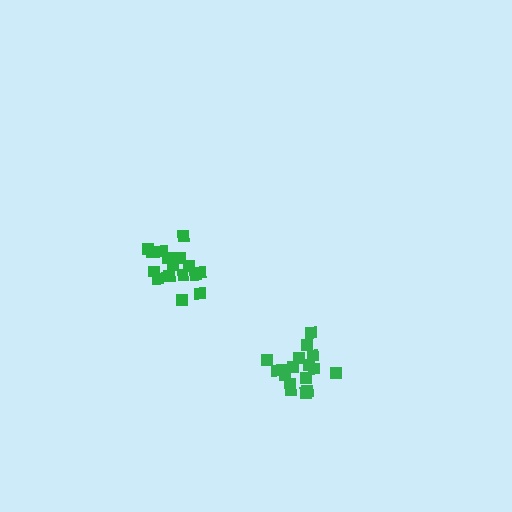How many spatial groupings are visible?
There are 2 spatial groupings.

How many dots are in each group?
Group 1: 17 dots, Group 2: 18 dots (35 total).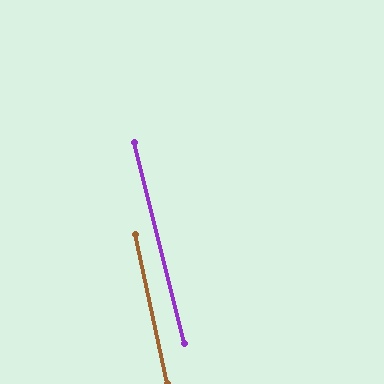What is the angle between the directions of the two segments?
Approximately 2 degrees.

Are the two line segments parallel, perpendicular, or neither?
Parallel — their directions differ by only 1.7°.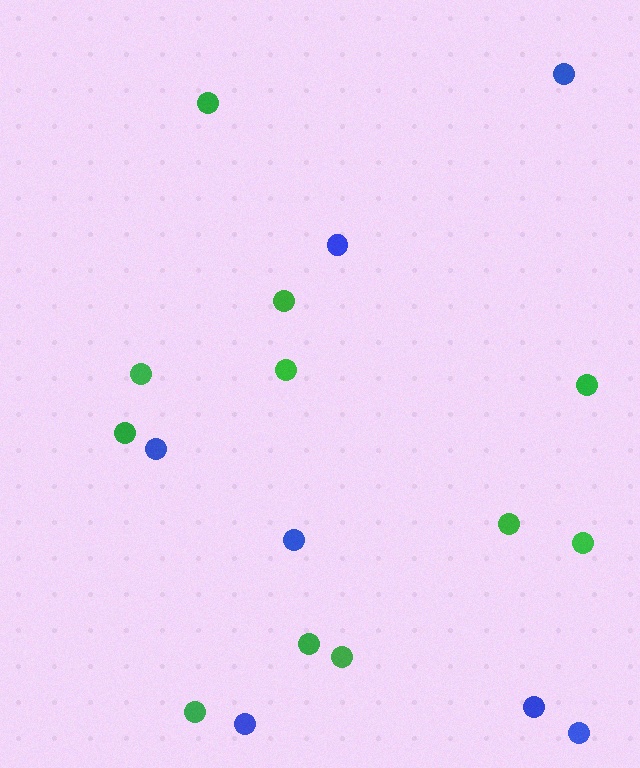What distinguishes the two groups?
There are 2 groups: one group of green circles (11) and one group of blue circles (7).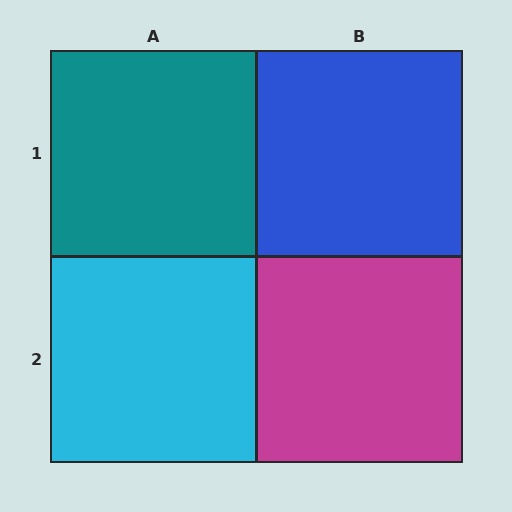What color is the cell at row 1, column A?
Teal.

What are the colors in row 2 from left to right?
Cyan, magenta.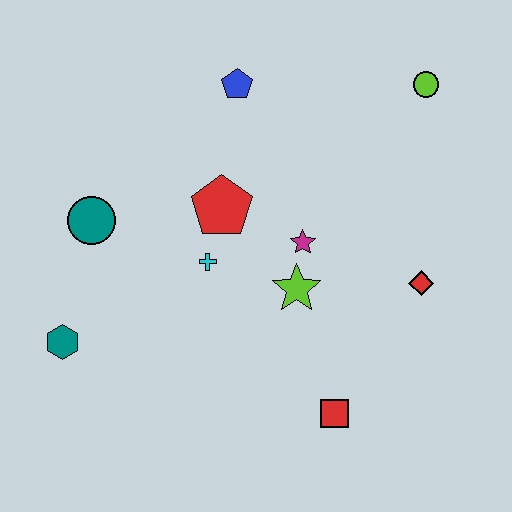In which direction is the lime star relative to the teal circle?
The lime star is to the right of the teal circle.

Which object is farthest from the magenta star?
The teal hexagon is farthest from the magenta star.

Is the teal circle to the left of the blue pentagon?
Yes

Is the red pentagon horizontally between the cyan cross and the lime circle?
Yes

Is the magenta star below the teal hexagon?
No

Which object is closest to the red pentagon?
The cyan cross is closest to the red pentagon.